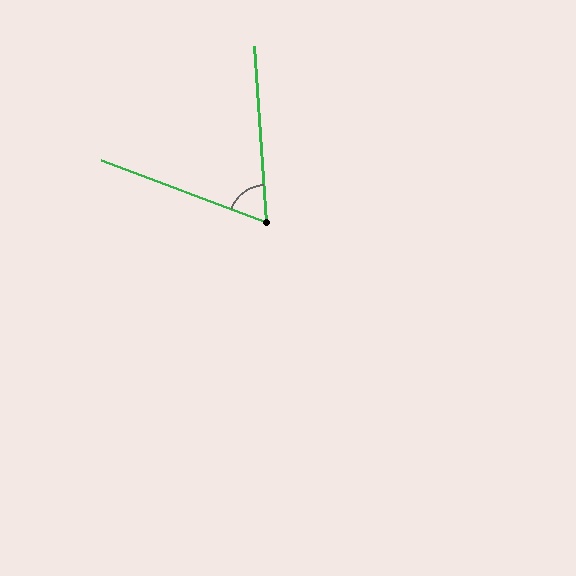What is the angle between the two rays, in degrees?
Approximately 66 degrees.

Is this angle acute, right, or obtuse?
It is acute.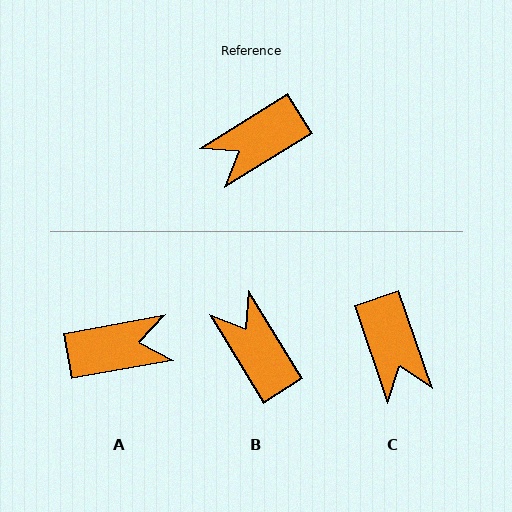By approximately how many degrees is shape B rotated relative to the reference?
Approximately 90 degrees clockwise.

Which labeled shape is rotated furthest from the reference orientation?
A, about 159 degrees away.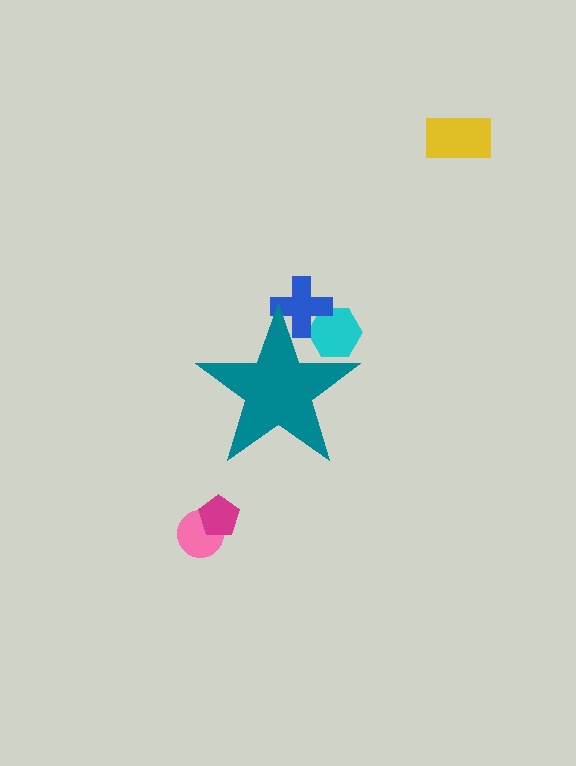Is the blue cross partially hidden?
Yes, the blue cross is partially hidden behind the teal star.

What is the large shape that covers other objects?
A teal star.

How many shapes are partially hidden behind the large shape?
2 shapes are partially hidden.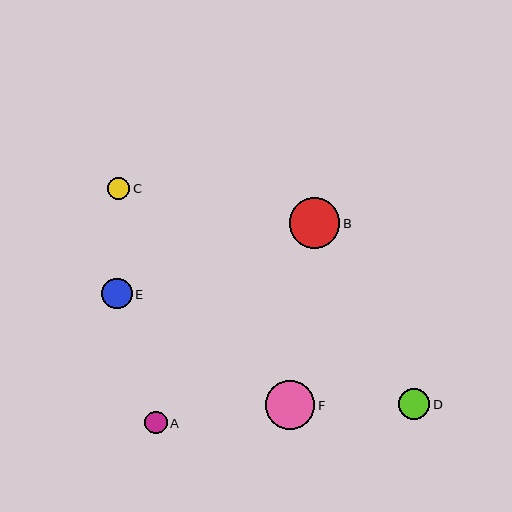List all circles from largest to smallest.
From largest to smallest: B, F, D, E, C, A.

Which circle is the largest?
Circle B is the largest with a size of approximately 50 pixels.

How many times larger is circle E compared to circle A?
Circle E is approximately 1.4 times the size of circle A.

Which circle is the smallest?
Circle A is the smallest with a size of approximately 22 pixels.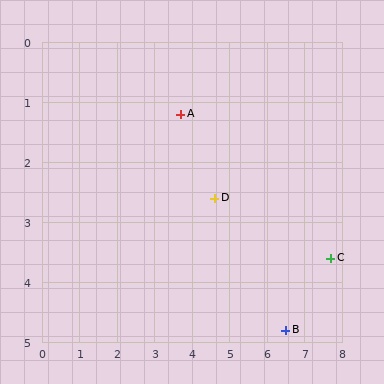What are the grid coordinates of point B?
Point B is at approximately (6.5, 4.8).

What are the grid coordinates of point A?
Point A is at approximately (3.7, 1.2).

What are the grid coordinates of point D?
Point D is at approximately (4.6, 2.6).